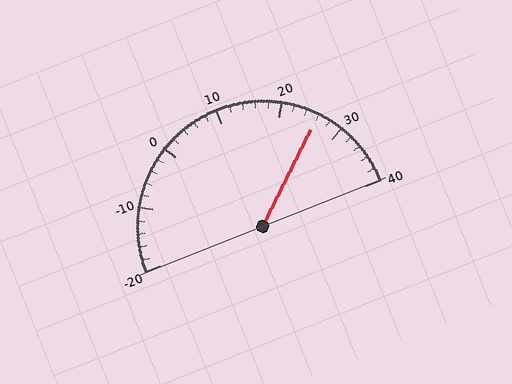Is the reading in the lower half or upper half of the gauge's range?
The reading is in the upper half of the range (-20 to 40).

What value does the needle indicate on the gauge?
The needle indicates approximately 26.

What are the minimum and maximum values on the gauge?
The gauge ranges from -20 to 40.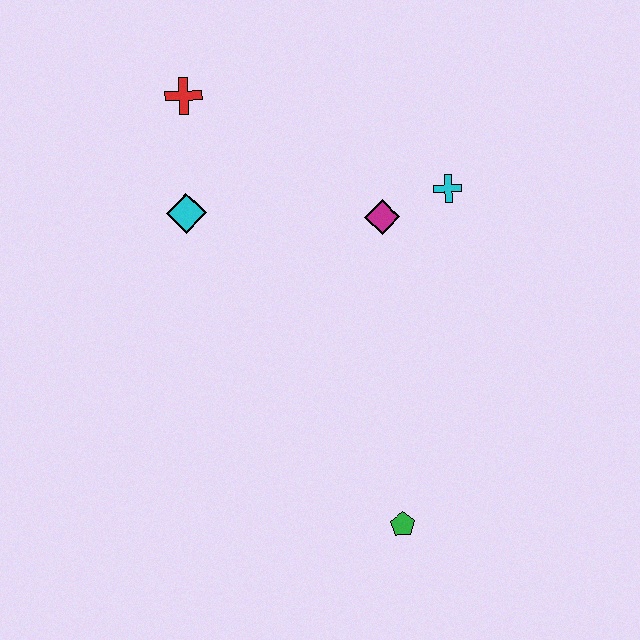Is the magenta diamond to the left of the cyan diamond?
No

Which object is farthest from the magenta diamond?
The green pentagon is farthest from the magenta diamond.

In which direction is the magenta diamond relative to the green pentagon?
The magenta diamond is above the green pentagon.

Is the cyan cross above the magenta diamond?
Yes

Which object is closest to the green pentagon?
The magenta diamond is closest to the green pentagon.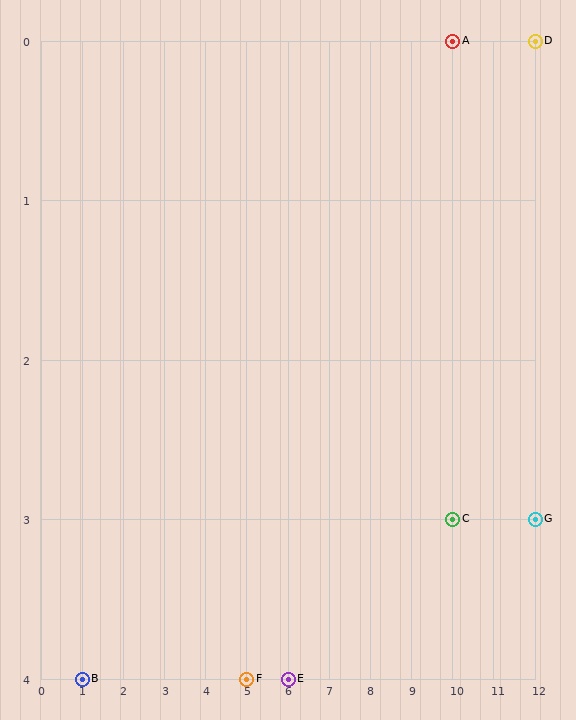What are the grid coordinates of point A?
Point A is at grid coordinates (10, 0).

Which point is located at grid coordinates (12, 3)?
Point G is at (12, 3).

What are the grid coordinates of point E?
Point E is at grid coordinates (6, 4).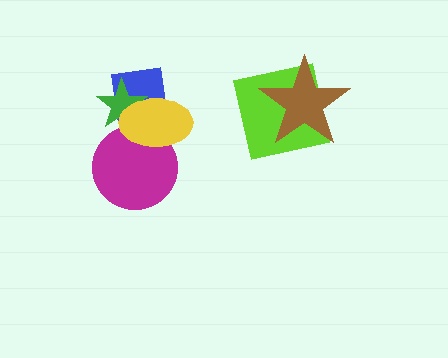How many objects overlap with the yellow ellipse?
3 objects overlap with the yellow ellipse.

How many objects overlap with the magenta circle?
1 object overlaps with the magenta circle.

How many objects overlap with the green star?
2 objects overlap with the green star.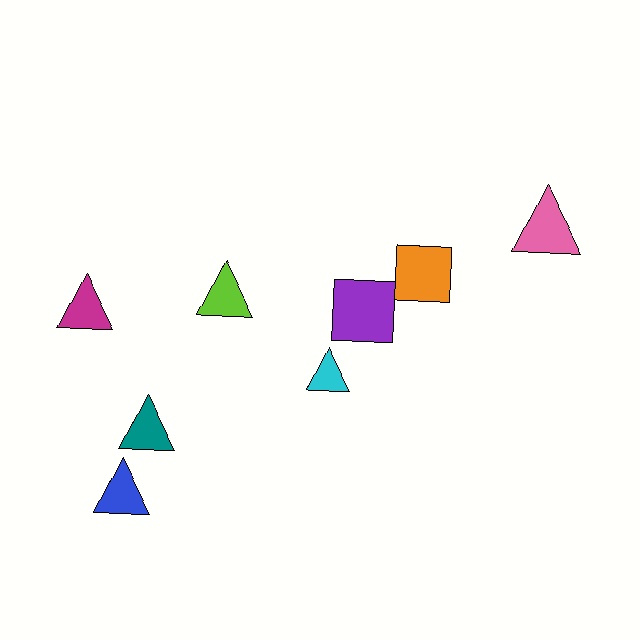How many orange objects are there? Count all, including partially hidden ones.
There is 1 orange object.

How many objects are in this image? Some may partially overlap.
There are 8 objects.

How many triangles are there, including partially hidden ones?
There are 6 triangles.